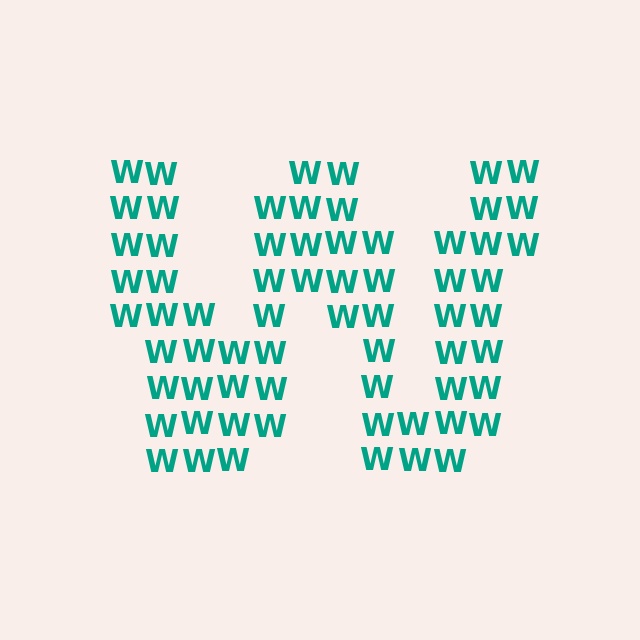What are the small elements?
The small elements are letter W's.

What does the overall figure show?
The overall figure shows the letter W.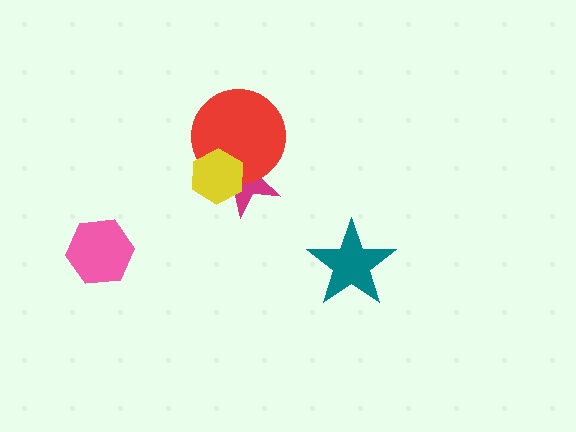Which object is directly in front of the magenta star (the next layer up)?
The red circle is directly in front of the magenta star.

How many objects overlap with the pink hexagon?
0 objects overlap with the pink hexagon.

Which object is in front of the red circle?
The yellow hexagon is in front of the red circle.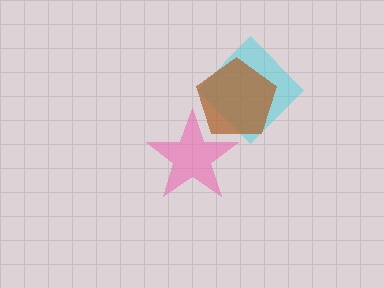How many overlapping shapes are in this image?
There are 3 overlapping shapes in the image.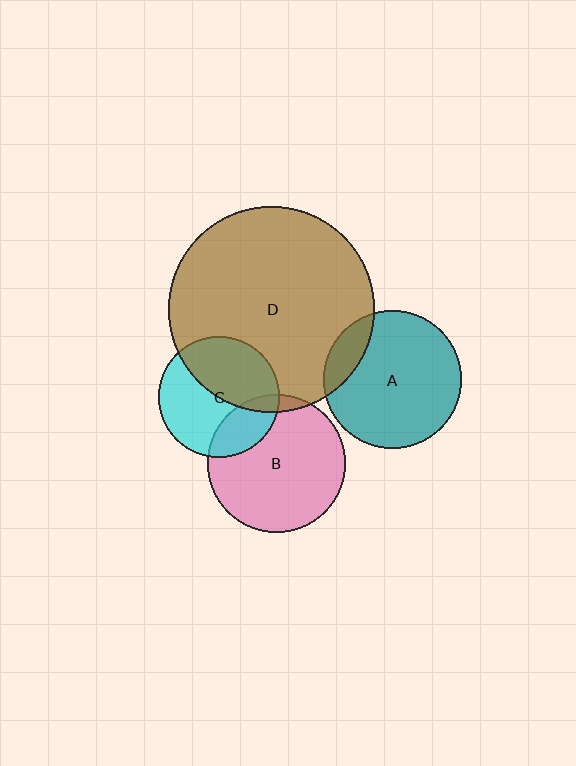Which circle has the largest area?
Circle D (brown).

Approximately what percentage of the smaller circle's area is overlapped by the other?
Approximately 25%.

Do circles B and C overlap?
Yes.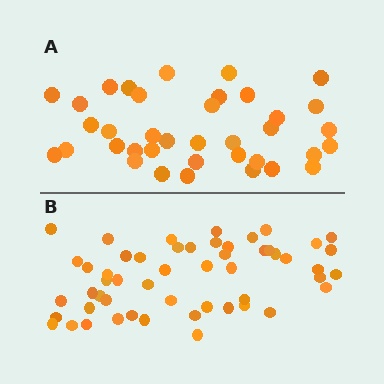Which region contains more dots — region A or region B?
Region B (the bottom region) has more dots.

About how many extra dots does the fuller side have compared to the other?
Region B has approximately 15 more dots than region A.